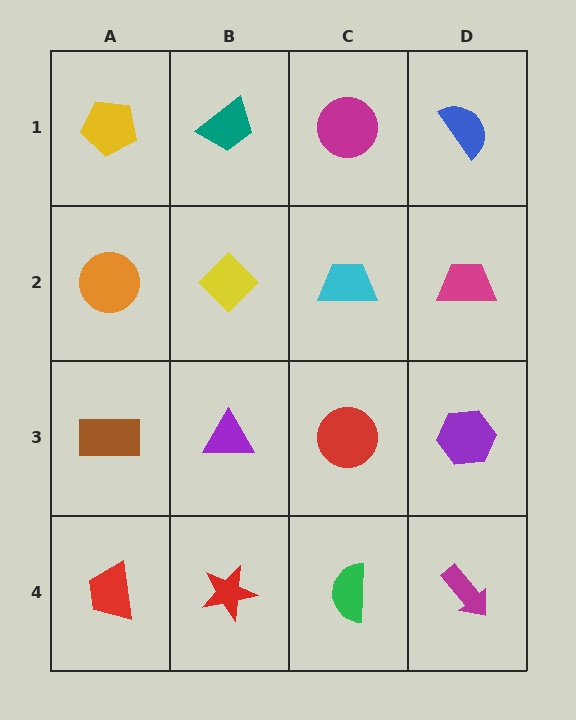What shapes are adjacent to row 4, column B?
A purple triangle (row 3, column B), a red trapezoid (row 4, column A), a green semicircle (row 4, column C).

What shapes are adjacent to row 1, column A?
An orange circle (row 2, column A), a teal trapezoid (row 1, column B).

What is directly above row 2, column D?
A blue semicircle.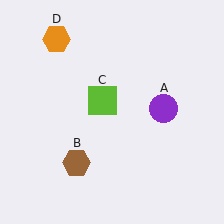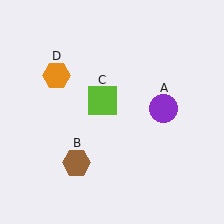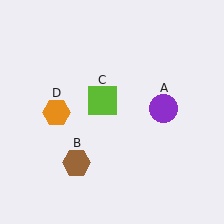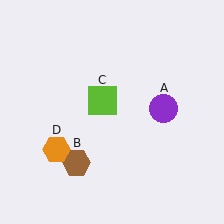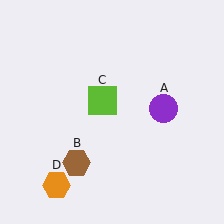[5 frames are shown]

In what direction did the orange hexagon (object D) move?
The orange hexagon (object D) moved down.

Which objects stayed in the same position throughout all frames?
Purple circle (object A) and brown hexagon (object B) and lime square (object C) remained stationary.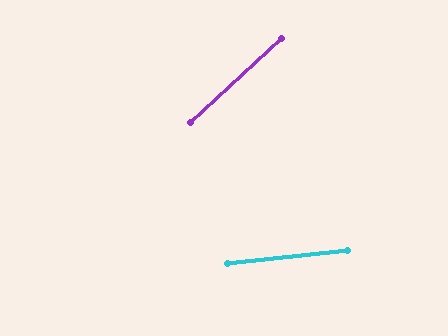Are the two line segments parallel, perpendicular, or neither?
Neither parallel nor perpendicular — they differ by about 36°.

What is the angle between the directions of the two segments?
Approximately 36 degrees.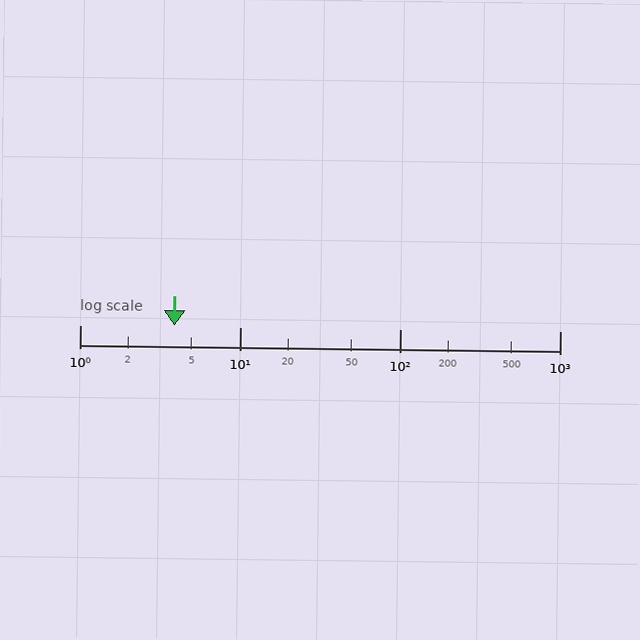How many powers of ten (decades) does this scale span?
The scale spans 3 decades, from 1 to 1000.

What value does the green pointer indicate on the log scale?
The pointer indicates approximately 3.9.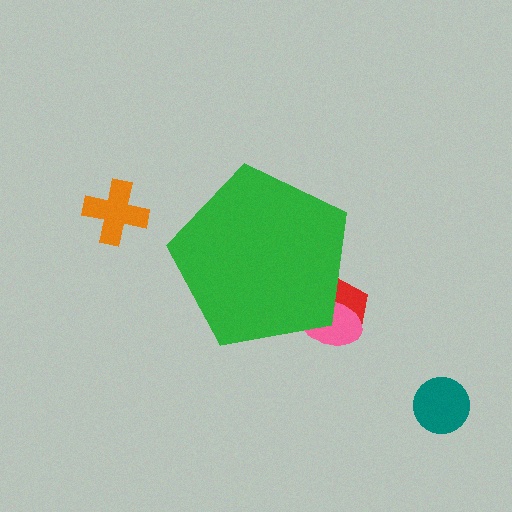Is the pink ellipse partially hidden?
Yes, the pink ellipse is partially hidden behind the green pentagon.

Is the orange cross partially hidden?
No, the orange cross is fully visible.